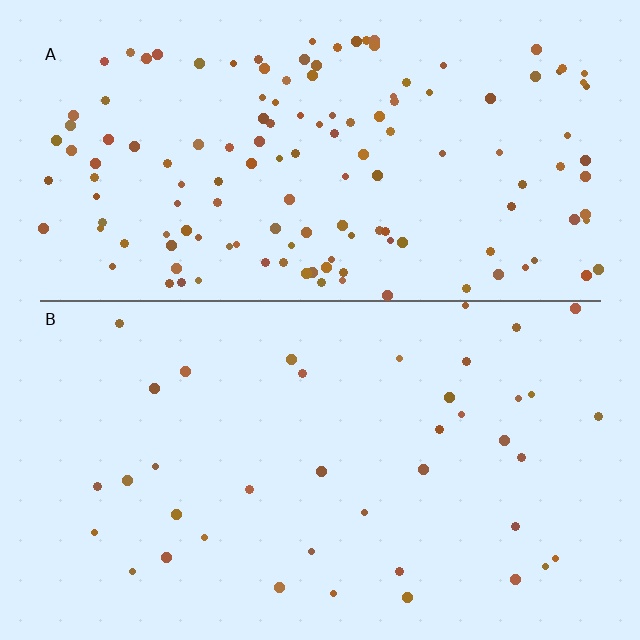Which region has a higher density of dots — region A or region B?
A (the top).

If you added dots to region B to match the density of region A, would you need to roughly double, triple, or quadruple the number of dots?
Approximately quadruple.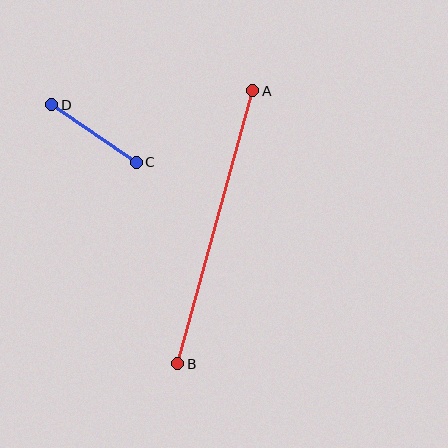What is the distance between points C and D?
The distance is approximately 102 pixels.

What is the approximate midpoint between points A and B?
The midpoint is at approximately (215, 227) pixels.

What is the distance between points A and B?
The distance is approximately 283 pixels.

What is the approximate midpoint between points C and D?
The midpoint is at approximately (94, 133) pixels.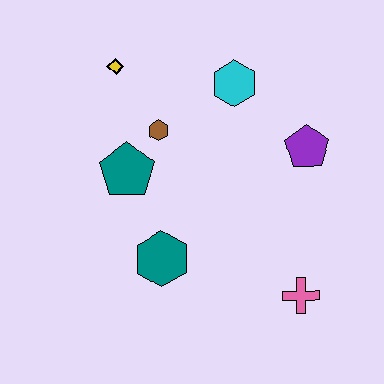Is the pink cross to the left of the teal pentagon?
No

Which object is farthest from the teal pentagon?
The pink cross is farthest from the teal pentagon.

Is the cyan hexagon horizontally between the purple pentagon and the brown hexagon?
Yes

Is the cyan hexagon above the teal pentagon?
Yes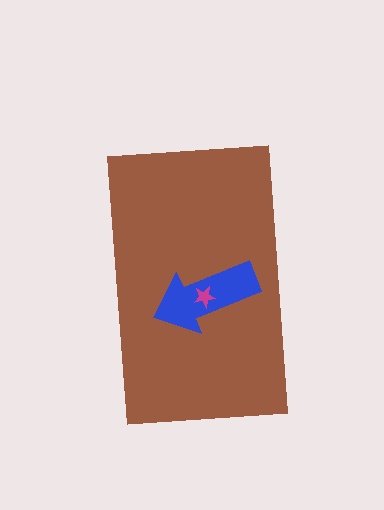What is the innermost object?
The magenta star.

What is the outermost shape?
The brown rectangle.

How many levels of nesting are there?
3.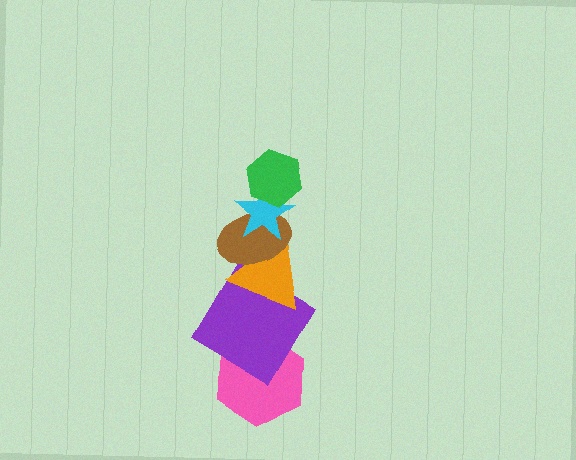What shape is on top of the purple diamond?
The orange triangle is on top of the purple diamond.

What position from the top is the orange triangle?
The orange triangle is 4th from the top.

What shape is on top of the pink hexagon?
The purple diamond is on top of the pink hexagon.